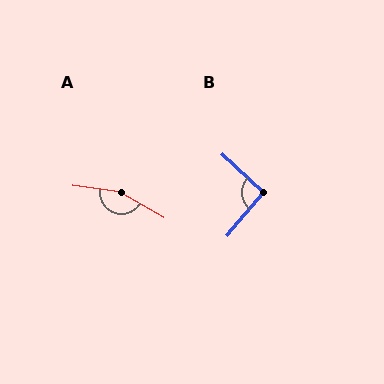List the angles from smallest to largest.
B (93°), A (158°).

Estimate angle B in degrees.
Approximately 93 degrees.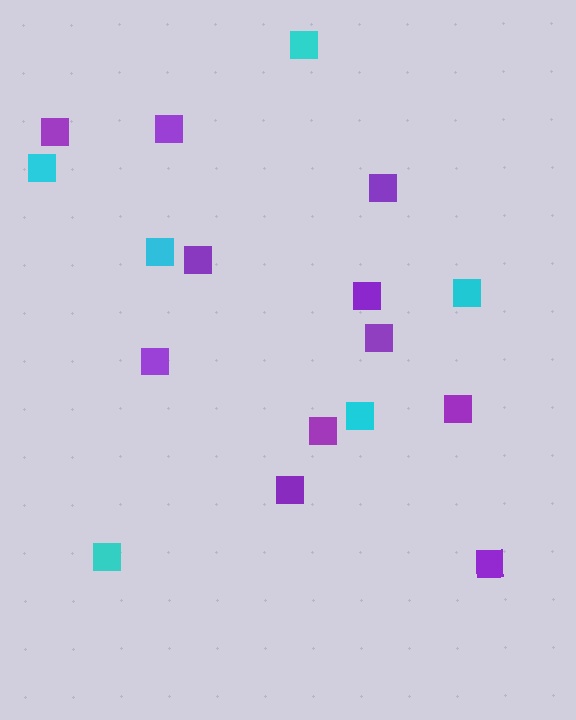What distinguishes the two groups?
There are 2 groups: one group of purple squares (11) and one group of cyan squares (6).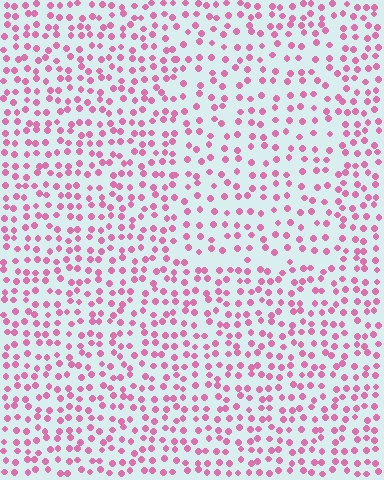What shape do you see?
I see a rectangle.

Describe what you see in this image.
The image contains small pink elements arranged at two different densities. A rectangle-shaped region is visible where the elements are less densely packed than the surrounding area.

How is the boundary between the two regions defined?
The boundary is defined by a change in element density (approximately 1.5x ratio). All elements are the same color, size, and shape.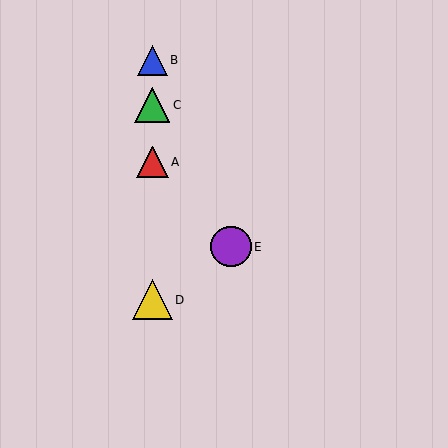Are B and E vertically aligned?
No, B is at x≈152 and E is at x≈231.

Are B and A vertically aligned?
Yes, both are at x≈152.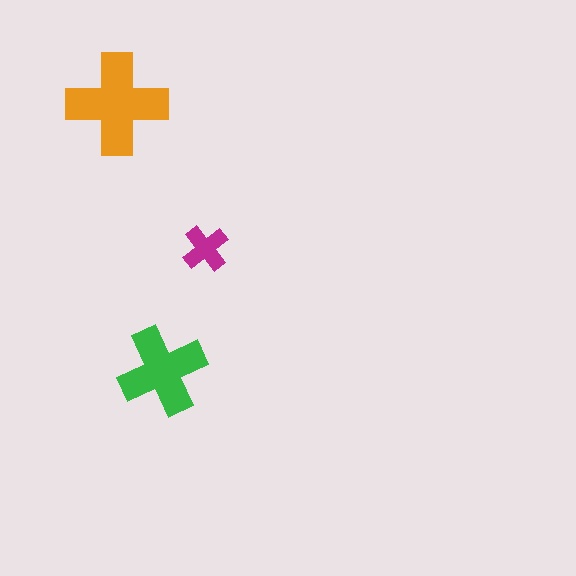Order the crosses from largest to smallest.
the orange one, the green one, the magenta one.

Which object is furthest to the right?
The magenta cross is rightmost.